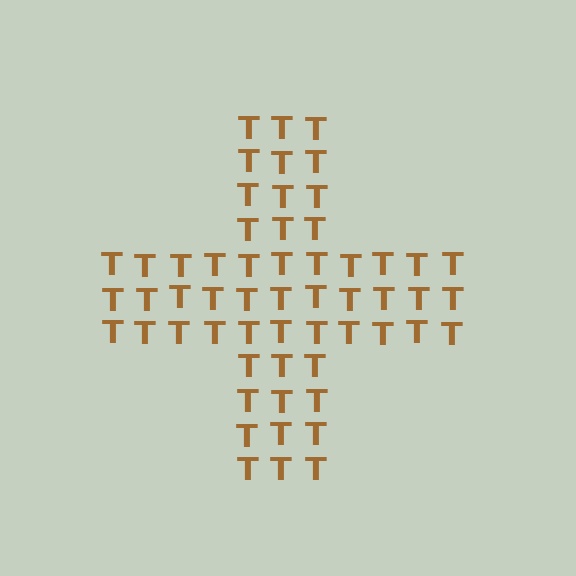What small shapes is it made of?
It is made of small letter T's.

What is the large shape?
The large shape is a cross.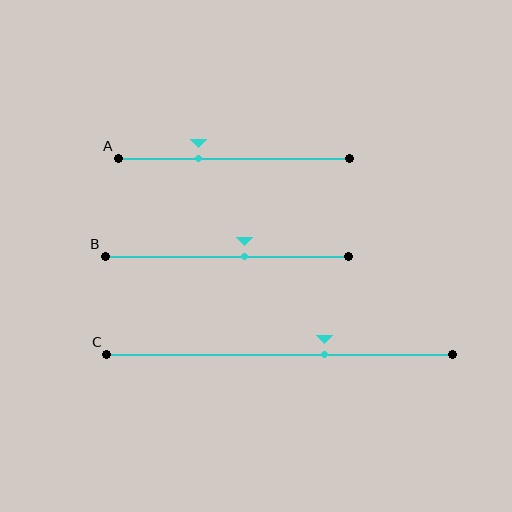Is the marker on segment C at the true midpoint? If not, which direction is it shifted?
No, the marker on segment C is shifted to the right by about 13% of the segment length.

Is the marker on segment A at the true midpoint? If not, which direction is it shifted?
No, the marker on segment A is shifted to the left by about 15% of the segment length.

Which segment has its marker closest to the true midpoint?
Segment B has its marker closest to the true midpoint.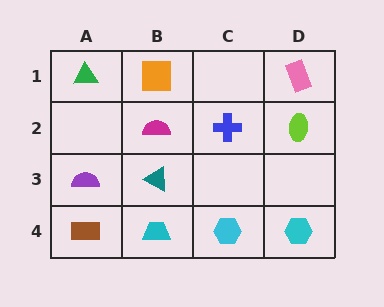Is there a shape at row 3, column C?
No, that cell is empty.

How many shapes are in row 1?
3 shapes.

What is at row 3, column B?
A teal triangle.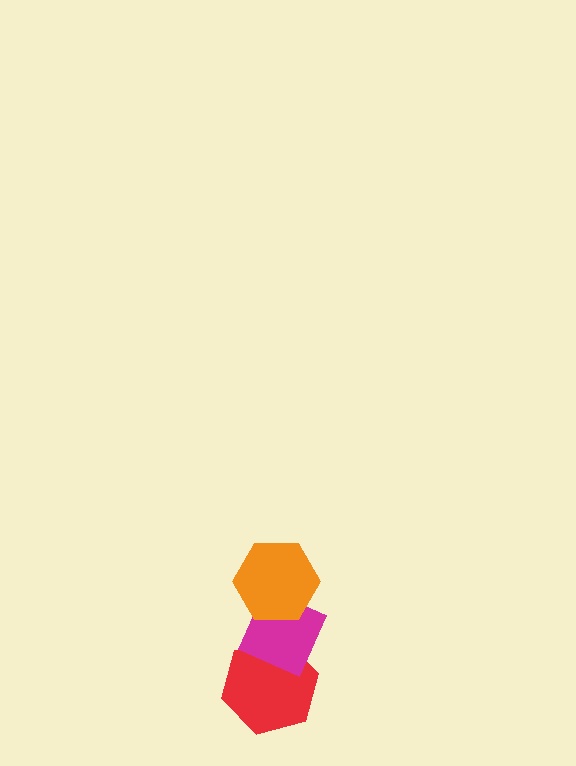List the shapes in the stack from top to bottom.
From top to bottom: the orange hexagon, the magenta diamond, the red hexagon.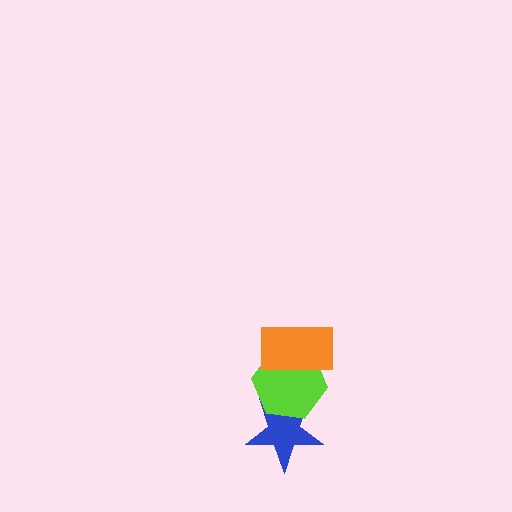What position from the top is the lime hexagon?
The lime hexagon is 2nd from the top.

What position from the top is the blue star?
The blue star is 3rd from the top.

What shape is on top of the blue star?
The lime hexagon is on top of the blue star.